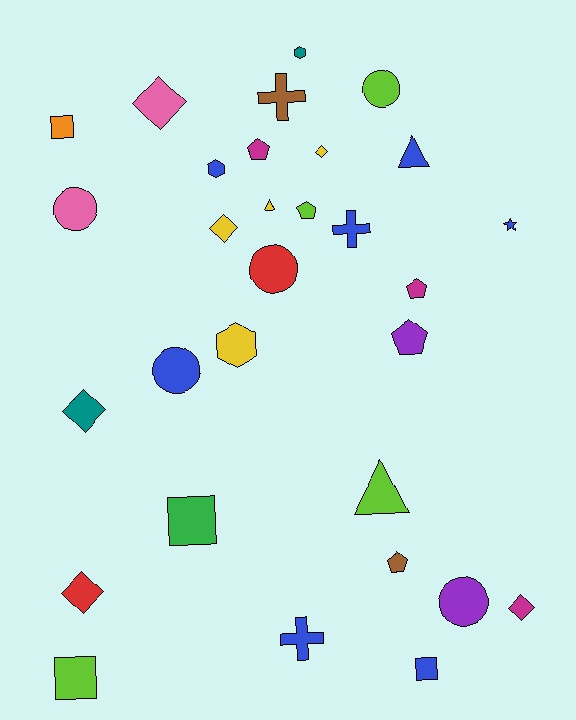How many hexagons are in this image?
There are 3 hexagons.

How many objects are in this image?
There are 30 objects.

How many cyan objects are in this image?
There are no cyan objects.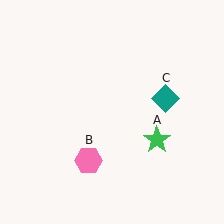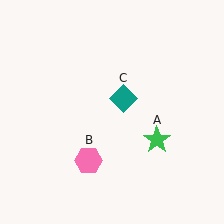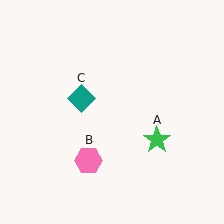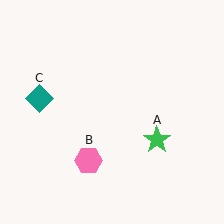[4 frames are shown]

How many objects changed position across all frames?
1 object changed position: teal diamond (object C).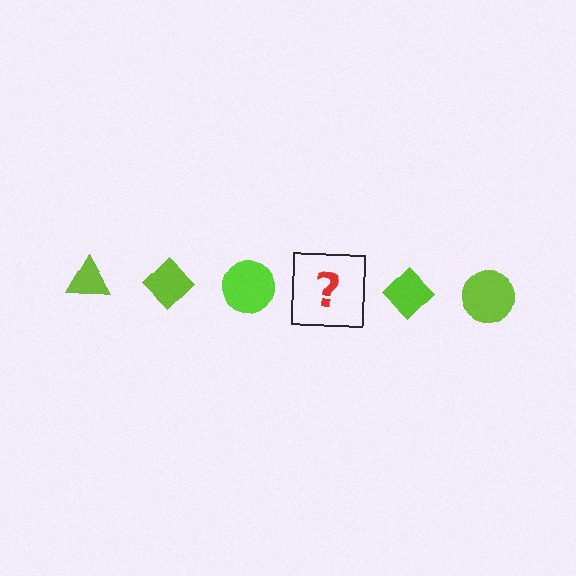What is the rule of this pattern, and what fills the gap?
The rule is that the pattern cycles through triangle, diamond, circle shapes in lime. The gap should be filled with a lime triangle.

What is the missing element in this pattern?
The missing element is a lime triangle.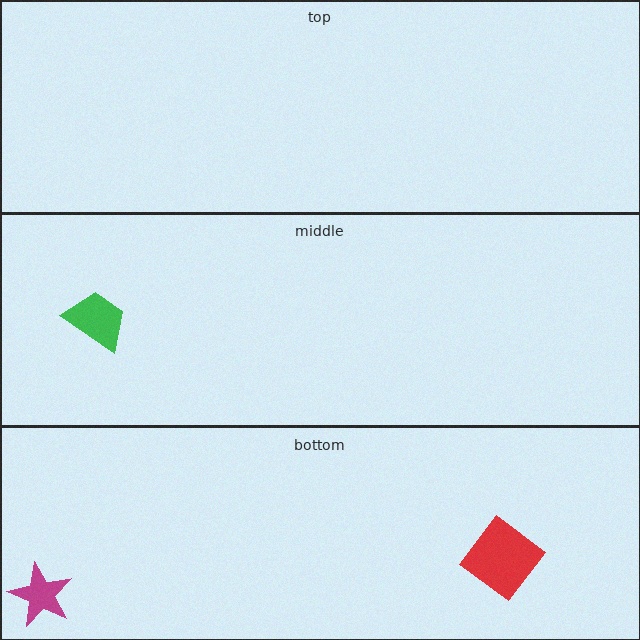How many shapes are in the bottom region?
2.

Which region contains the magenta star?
The bottom region.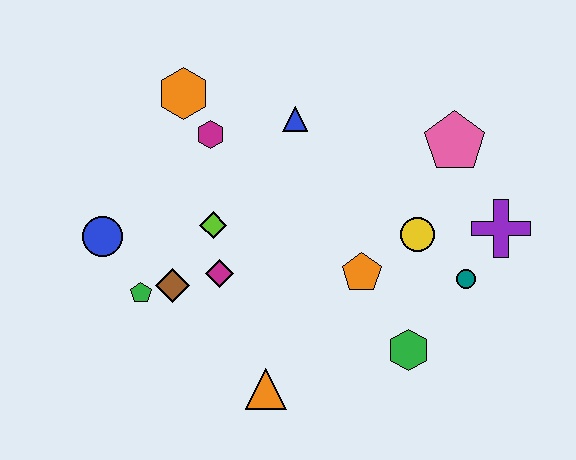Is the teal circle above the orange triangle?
Yes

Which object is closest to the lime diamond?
The magenta diamond is closest to the lime diamond.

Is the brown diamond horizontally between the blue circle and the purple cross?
Yes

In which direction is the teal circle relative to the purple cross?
The teal circle is below the purple cross.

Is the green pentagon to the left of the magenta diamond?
Yes